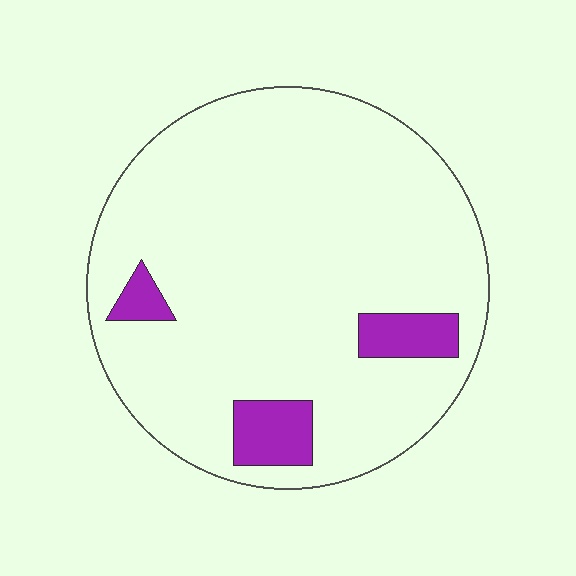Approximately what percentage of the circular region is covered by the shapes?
Approximately 10%.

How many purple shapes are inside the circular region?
3.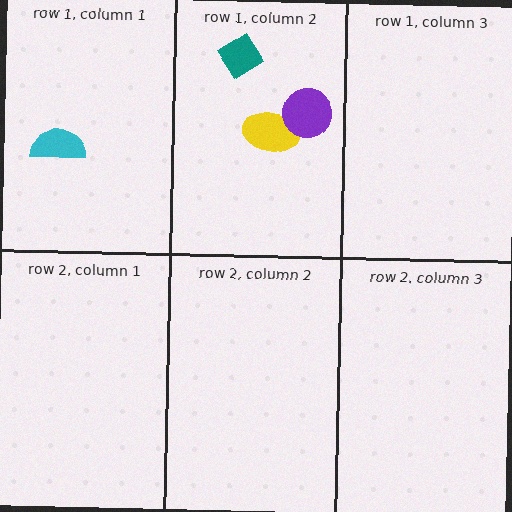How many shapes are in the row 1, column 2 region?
3.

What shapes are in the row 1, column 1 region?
The cyan semicircle.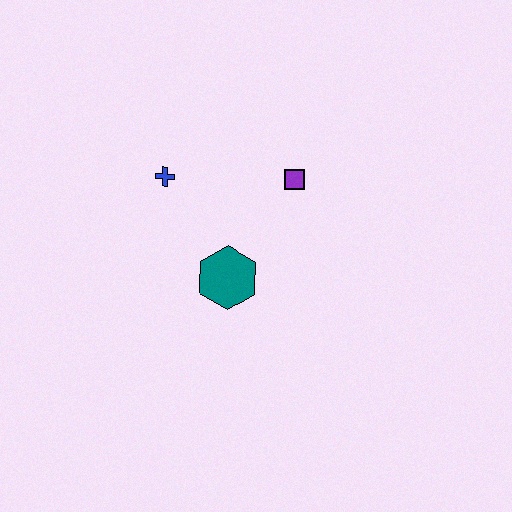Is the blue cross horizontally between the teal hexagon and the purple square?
No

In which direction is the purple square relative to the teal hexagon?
The purple square is above the teal hexagon.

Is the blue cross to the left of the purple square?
Yes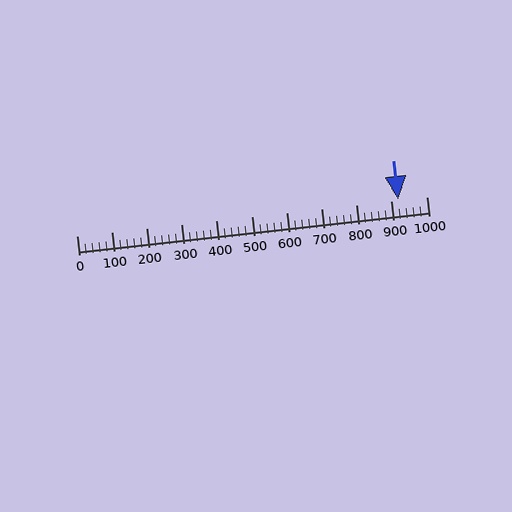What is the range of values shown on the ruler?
The ruler shows values from 0 to 1000.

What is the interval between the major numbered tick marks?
The major tick marks are spaced 100 units apart.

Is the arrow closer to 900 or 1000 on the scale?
The arrow is closer to 900.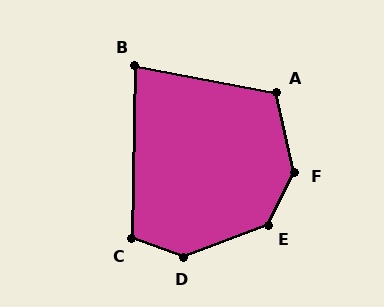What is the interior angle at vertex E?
Approximately 138 degrees (obtuse).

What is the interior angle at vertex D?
Approximately 139 degrees (obtuse).